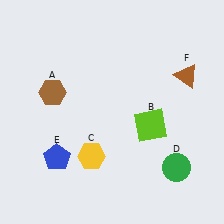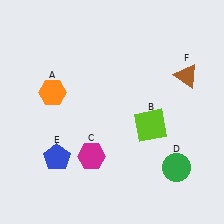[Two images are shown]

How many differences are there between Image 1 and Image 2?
There are 2 differences between the two images.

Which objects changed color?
A changed from brown to orange. C changed from yellow to magenta.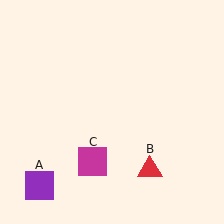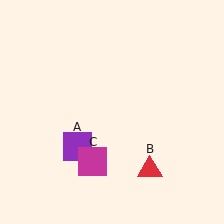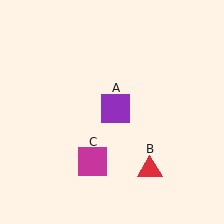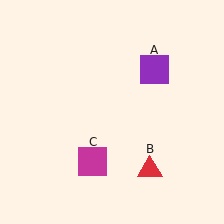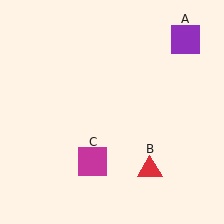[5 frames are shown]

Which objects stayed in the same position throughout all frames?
Red triangle (object B) and magenta square (object C) remained stationary.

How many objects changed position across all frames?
1 object changed position: purple square (object A).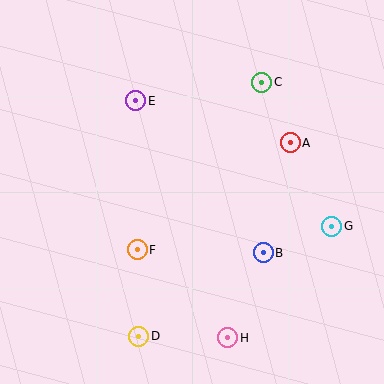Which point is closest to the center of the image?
Point F at (137, 250) is closest to the center.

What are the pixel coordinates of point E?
Point E is at (136, 101).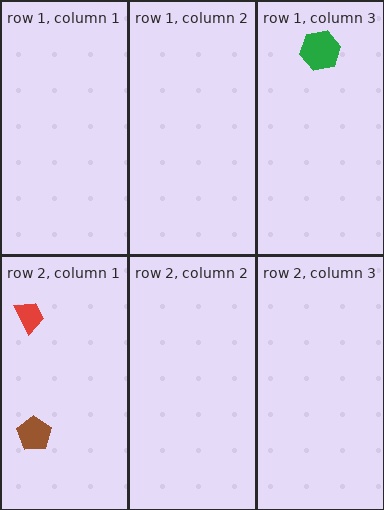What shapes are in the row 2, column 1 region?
The red trapezoid, the brown pentagon.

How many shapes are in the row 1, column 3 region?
1.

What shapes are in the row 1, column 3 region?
The green hexagon.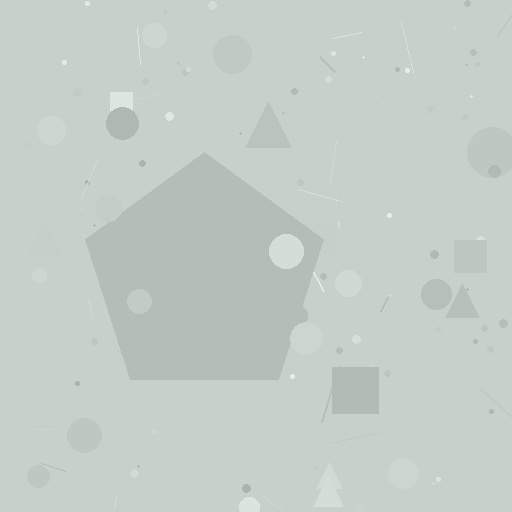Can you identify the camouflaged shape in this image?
The camouflaged shape is a pentagon.